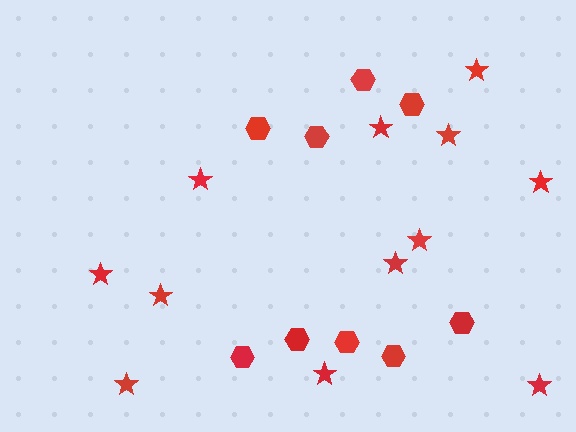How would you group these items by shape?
There are 2 groups: one group of hexagons (9) and one group of stars (12).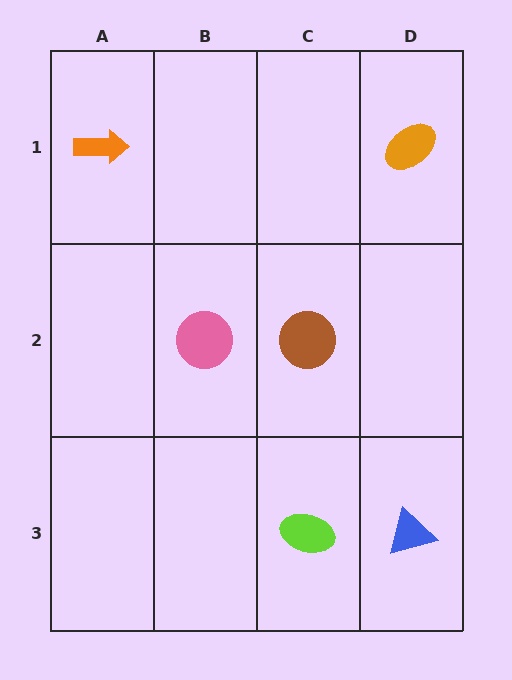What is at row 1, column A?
An orange arrow.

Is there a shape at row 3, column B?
No, that cell is empty.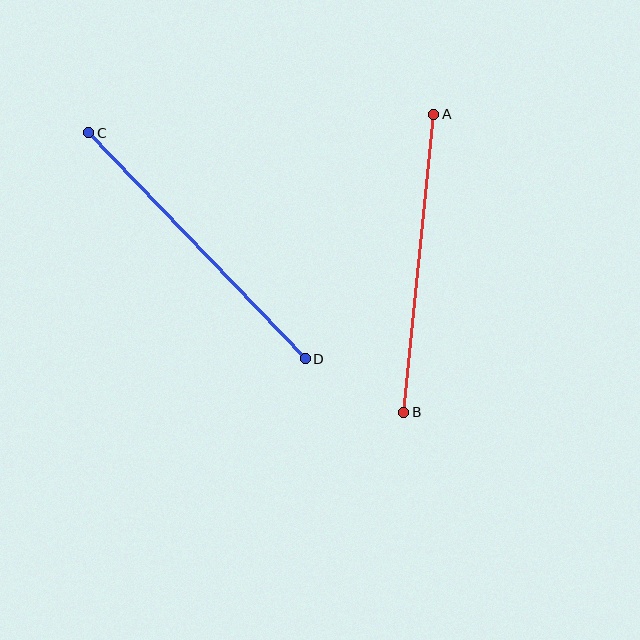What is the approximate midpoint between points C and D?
The midpoint is at approximately (197, 246) pixels.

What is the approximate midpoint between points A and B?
The midpoint is at approximately (419, 263) pixels.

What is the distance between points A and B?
The distance is approximately 299 pixels.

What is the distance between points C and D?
The distance is approximately 313 pixels.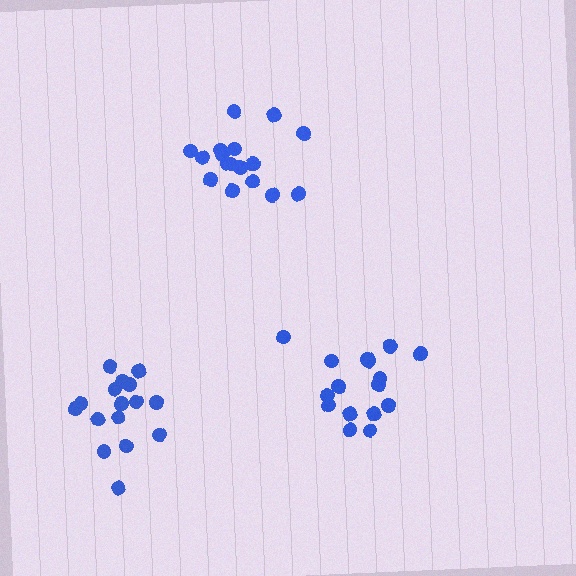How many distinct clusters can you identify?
There are 3 distinct clusters.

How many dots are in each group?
Group 1: 16 dots, Group 2: 17 dots, Group 3: 16 dots (49 total).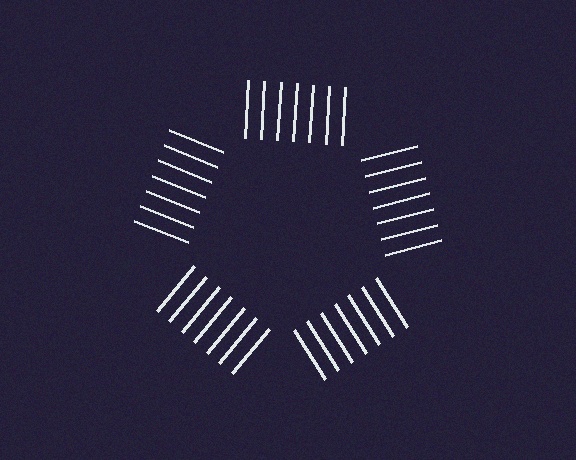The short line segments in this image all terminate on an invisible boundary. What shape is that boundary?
An illusory pentagon — the line segments terminate on its edges but no continuous stroke is drawn.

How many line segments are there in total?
35 — 7 along each of the 5 edges.